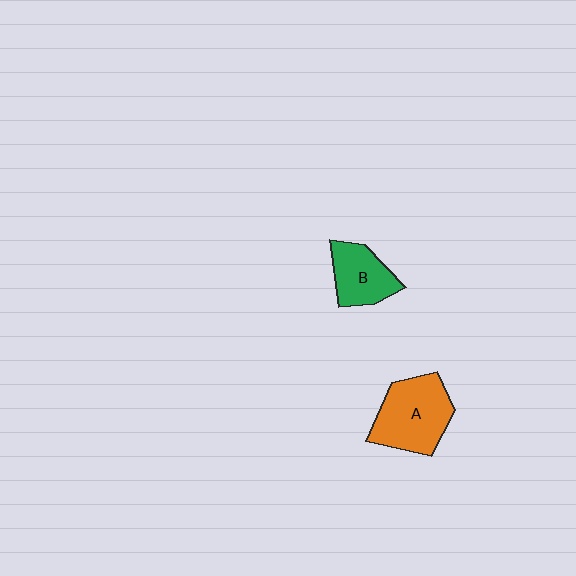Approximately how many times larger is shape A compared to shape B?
Approximately 1.5 times.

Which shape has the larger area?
Shape A (orange).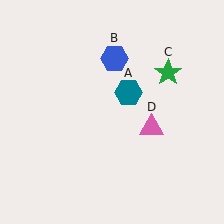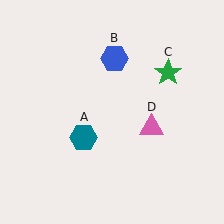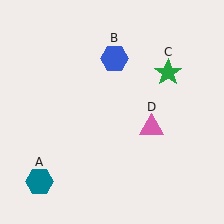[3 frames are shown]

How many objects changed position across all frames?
1 object changed position: teal hexagon (object A).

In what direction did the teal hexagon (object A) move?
The teal hexagon (object A) moved down and to the left.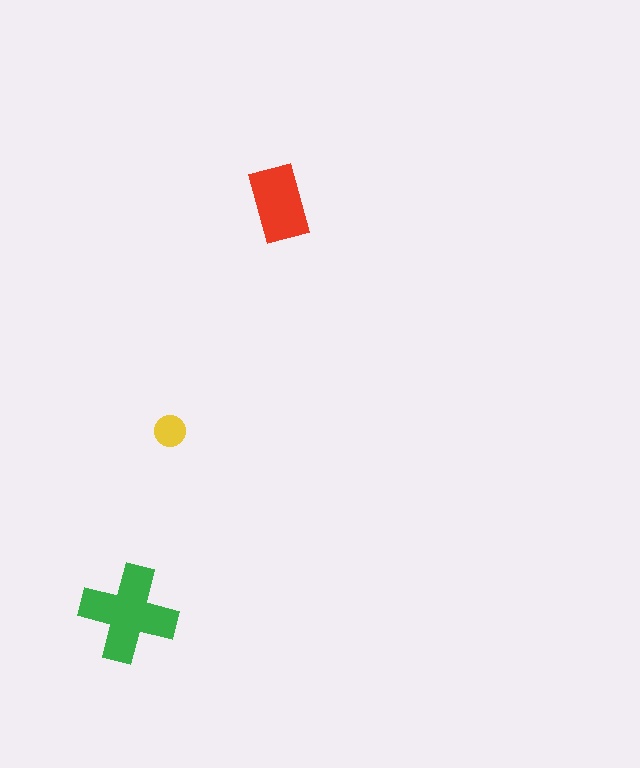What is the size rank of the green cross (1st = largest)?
1st.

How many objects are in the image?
There are 3 objects in the image.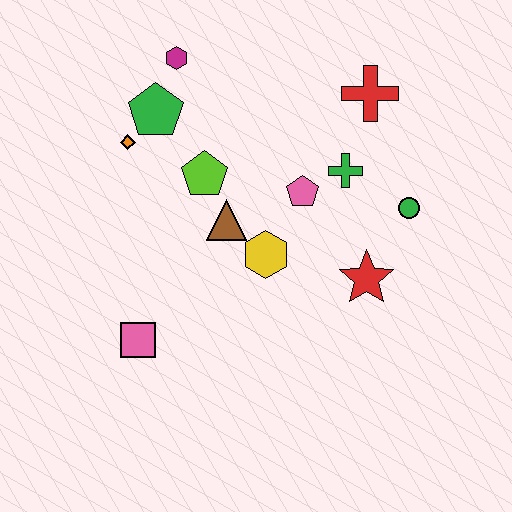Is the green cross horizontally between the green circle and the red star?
No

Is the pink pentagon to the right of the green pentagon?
Yes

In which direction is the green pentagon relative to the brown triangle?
The green pentagon is above the brown triangle.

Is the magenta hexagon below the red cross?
No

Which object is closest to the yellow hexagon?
The brown triangle is closest to the yellow hexagon.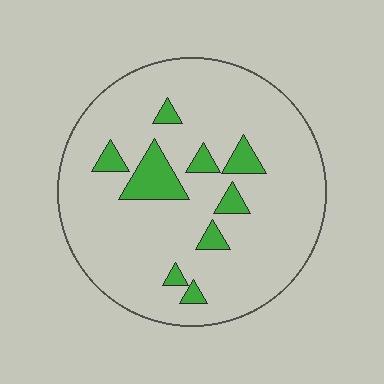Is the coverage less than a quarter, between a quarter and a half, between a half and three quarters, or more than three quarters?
Less than a quarter.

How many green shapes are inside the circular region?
9.